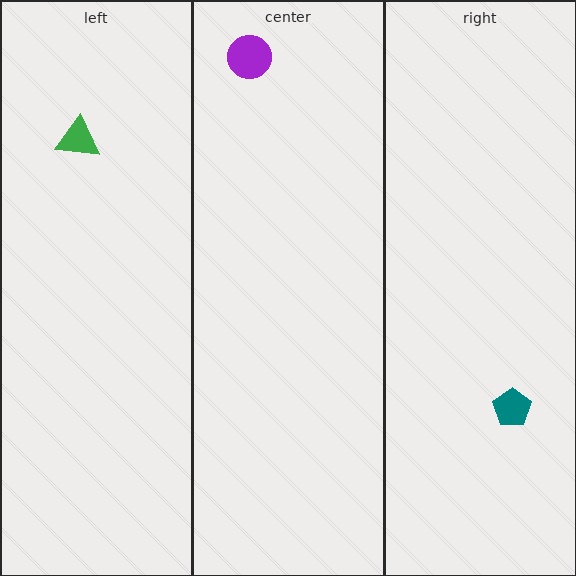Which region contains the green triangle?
The left region.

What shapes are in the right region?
The teal pentagon.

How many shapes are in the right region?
1.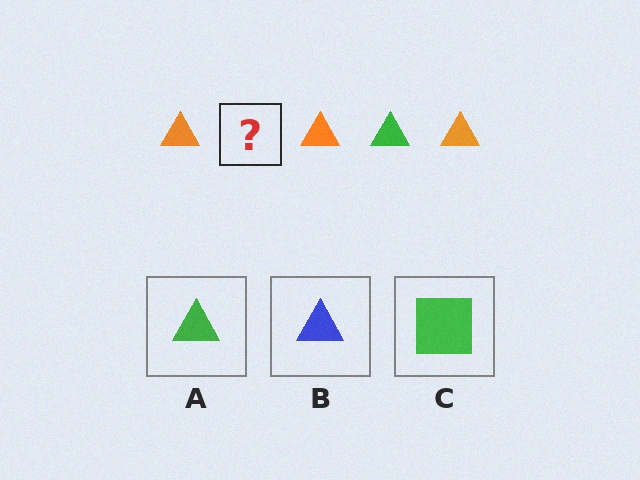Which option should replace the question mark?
Option A.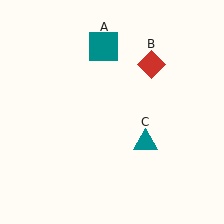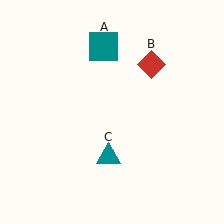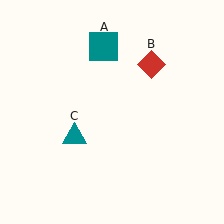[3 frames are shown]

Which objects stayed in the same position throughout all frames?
Teal square (object A) and red diamond (object B) remained stationary.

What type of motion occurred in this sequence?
The teal triangle (object C) rotated clockwise around the center of the scene.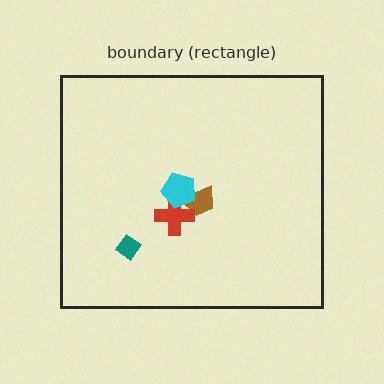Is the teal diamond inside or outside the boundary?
Inside.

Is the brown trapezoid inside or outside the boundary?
Inside.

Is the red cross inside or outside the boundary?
Inside.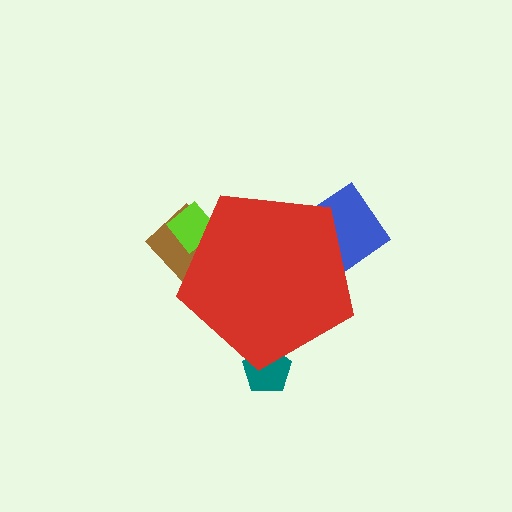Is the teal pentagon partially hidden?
Yes, the teal pentagon is partially hidden behind the red pentagon.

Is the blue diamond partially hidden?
Yes, the blue diamond is partially hidden behind the red pentagon.